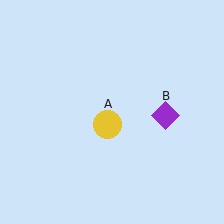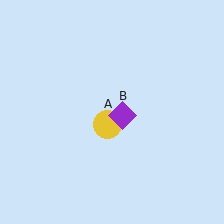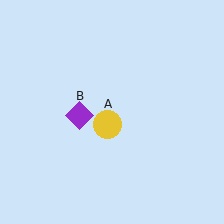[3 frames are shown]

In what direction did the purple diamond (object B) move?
The purple diamond (object B) moved left.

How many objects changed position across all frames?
1 object changed position: purple diamond (object B).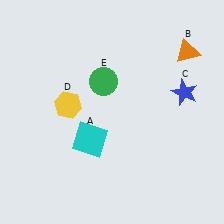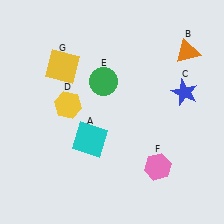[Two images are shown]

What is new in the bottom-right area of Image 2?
A pink hexagon (F) was added in the bottom-right area of Image 2.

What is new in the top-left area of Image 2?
A yellow square (G) was added in the top-left area of Image 2.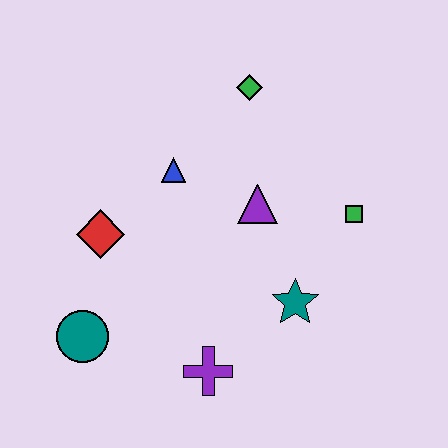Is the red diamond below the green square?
Yes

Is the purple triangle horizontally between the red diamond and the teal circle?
No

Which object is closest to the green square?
The purple triangle is closest to the green square.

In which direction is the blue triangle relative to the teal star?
The blue triangle is above the teal star.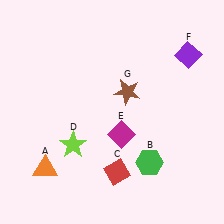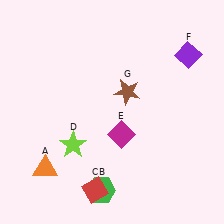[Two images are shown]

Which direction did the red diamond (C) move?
The red diamond (C) moved left.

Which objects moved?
The objects that moved are: the green hexagon (B), the red diamond (C).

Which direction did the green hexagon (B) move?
The green hexagon (B) moved left.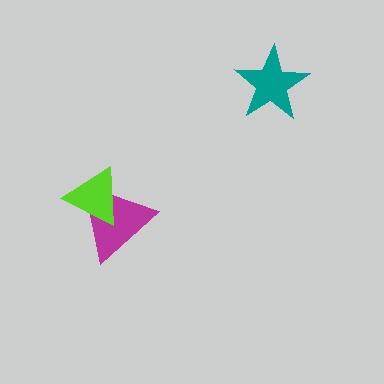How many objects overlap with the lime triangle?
1 object overlaps with the lime triangle.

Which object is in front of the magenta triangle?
The lime triangle is in front of the magenta triangle.